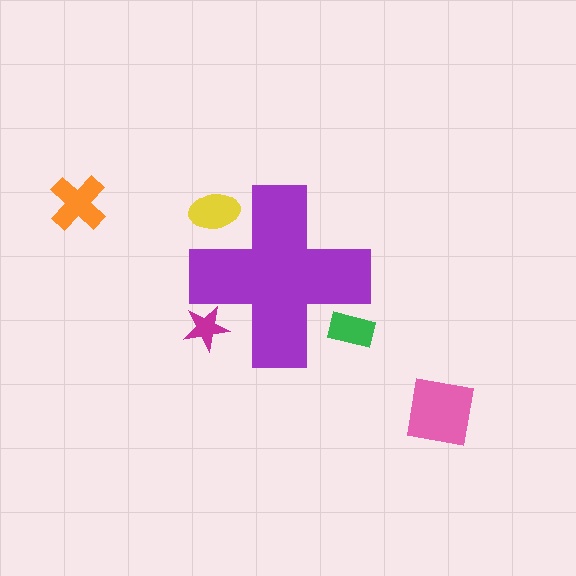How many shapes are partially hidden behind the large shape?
3 shapes are partially hidden.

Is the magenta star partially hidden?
Yes, the magenta star is partially hidden behind the purple cross.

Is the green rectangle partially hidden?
Yes, the green rectangle is partially hidden behind the purple cross.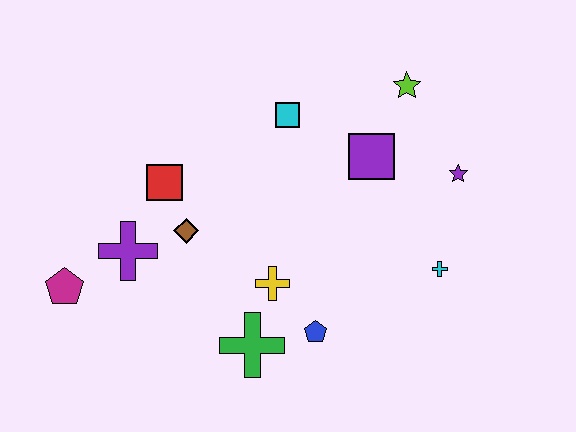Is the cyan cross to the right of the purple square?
Yes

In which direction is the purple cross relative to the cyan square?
The purple cross is to the left of the cyan square.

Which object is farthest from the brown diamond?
The purple star is farthest from the brown diamond.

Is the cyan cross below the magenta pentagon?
No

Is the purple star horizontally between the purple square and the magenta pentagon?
No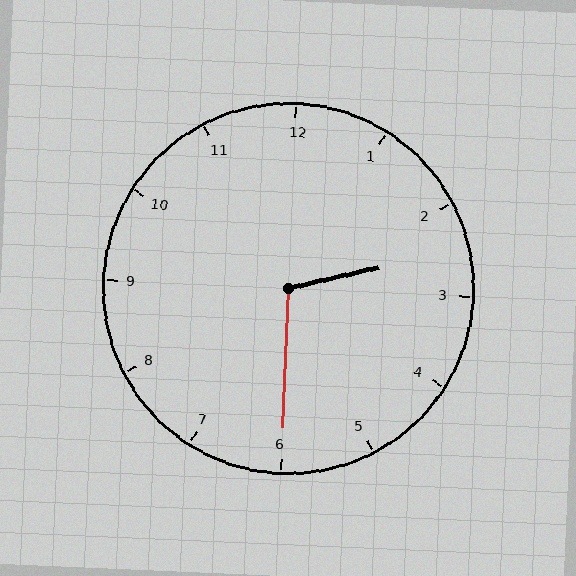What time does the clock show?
2:30.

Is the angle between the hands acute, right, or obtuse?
It is obtuse.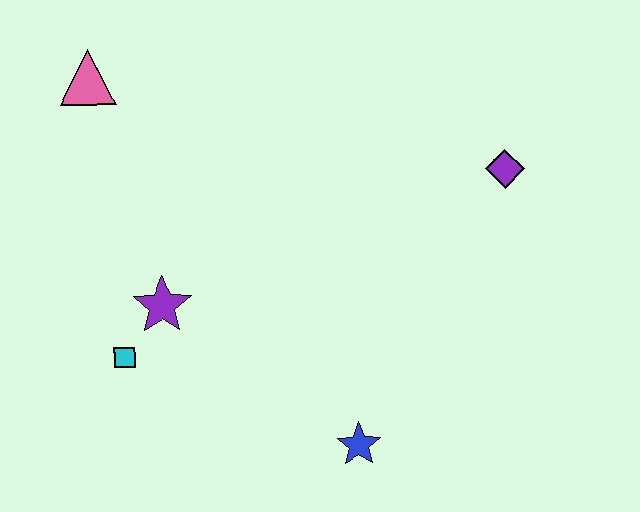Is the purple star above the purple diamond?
No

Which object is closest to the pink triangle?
The purple star is closest to the pink triangle.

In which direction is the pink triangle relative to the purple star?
The pink triangle is above the purple star.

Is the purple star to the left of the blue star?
Yes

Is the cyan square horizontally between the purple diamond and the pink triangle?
Yes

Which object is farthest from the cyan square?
The purple diamond is farthest from the cyan square.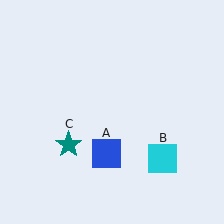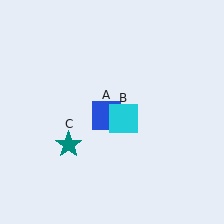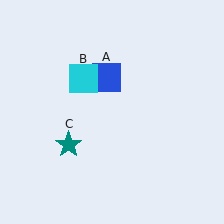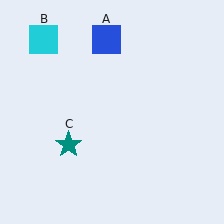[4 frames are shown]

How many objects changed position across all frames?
2 objects changed position: blue square (object A), cyan square (object B).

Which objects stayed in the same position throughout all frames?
Teal star (object C) remained stationary.